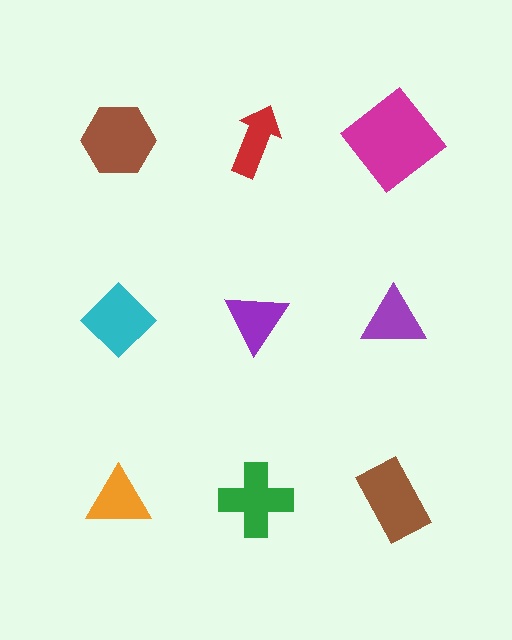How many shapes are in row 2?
3 shapes.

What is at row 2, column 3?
A purple triangle.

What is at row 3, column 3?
A brown rectangle.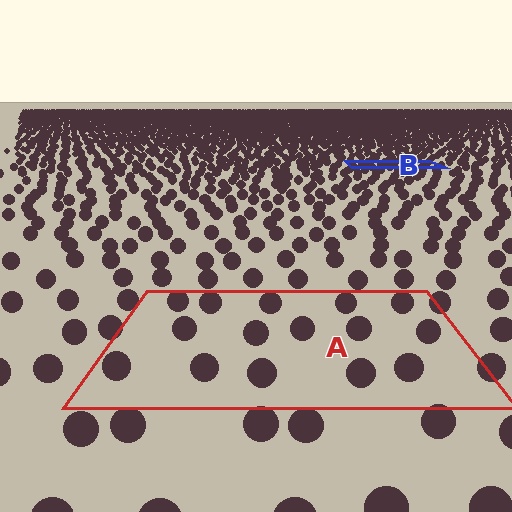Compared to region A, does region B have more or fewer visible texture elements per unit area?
Region B has more texture elements per unit area — they are packed more densely because it is farther away.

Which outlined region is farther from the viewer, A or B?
Region B is farther from the viewer — the texture elements inside it appear smaller and more densely packed.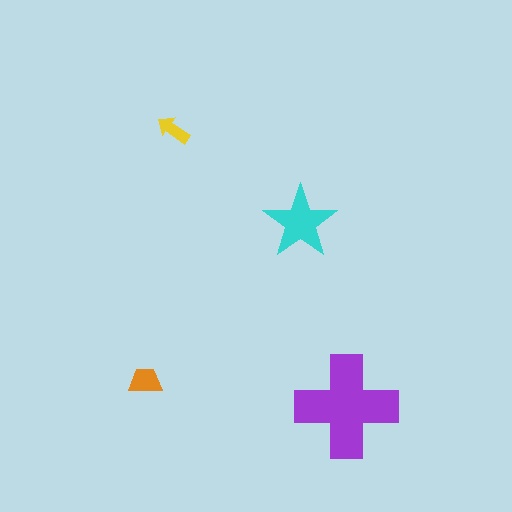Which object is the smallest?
The yellow arrow.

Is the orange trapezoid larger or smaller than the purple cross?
Smaller.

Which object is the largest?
The purple cross.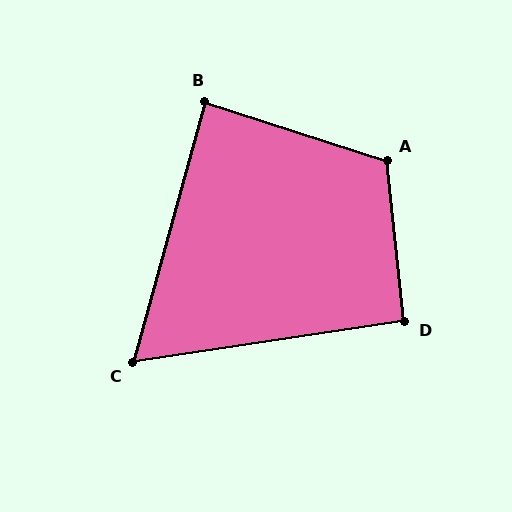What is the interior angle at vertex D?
Approximately 92 degrees (approximately right).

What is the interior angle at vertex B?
Approximately 88 degrees (approximately right).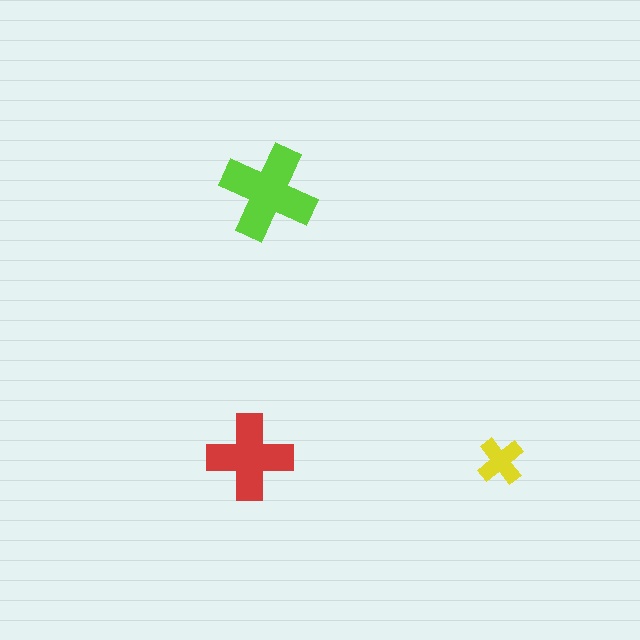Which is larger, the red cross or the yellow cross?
The red one.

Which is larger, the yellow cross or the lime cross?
The lime one.